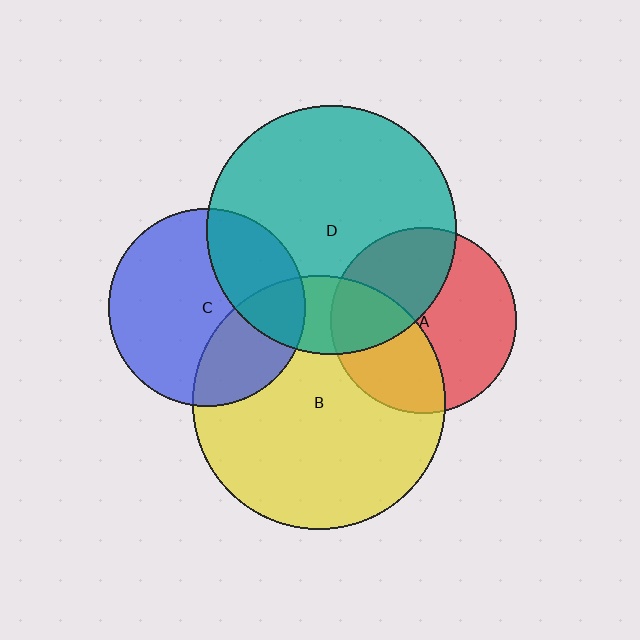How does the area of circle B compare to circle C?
Approximately 1.6 times.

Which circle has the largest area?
Circle B (yellow).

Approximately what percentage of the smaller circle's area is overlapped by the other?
Approximately 40%.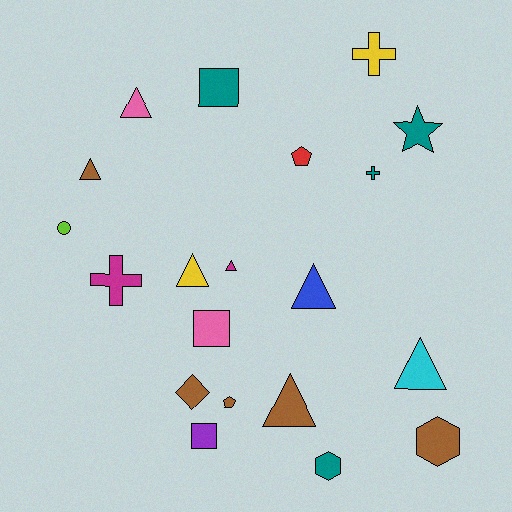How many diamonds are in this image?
There is 1 diamond.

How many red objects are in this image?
There is 1 red object.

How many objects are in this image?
There are 20 objects.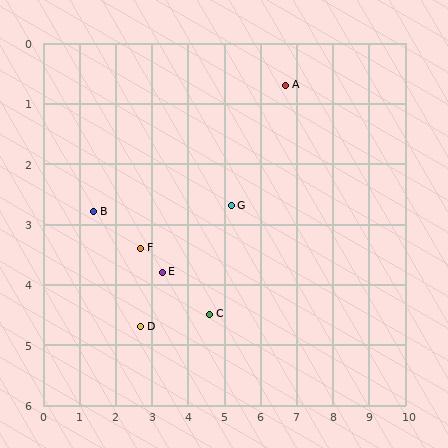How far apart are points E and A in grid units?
Points E and A are about 4.6 grid units apart.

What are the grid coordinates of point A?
Point A is at approximately (6.7, 0.7).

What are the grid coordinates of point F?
Point F is at approximately (2.7, 3.4).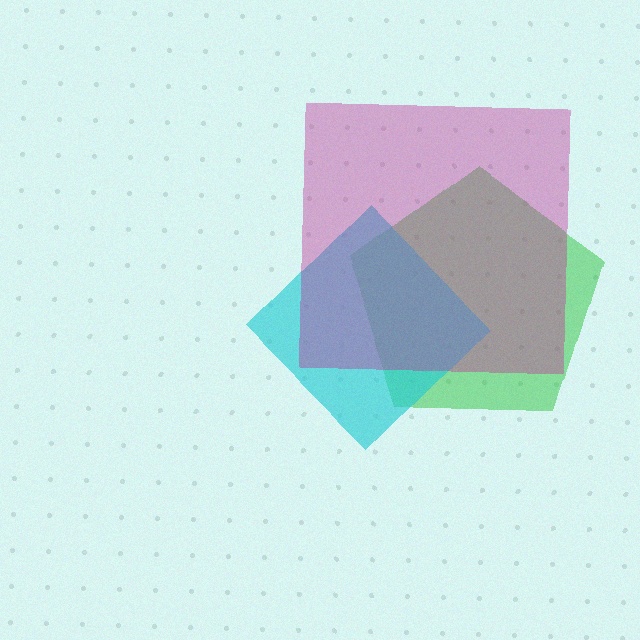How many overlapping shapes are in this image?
There are 3 overlapping shapes in the image.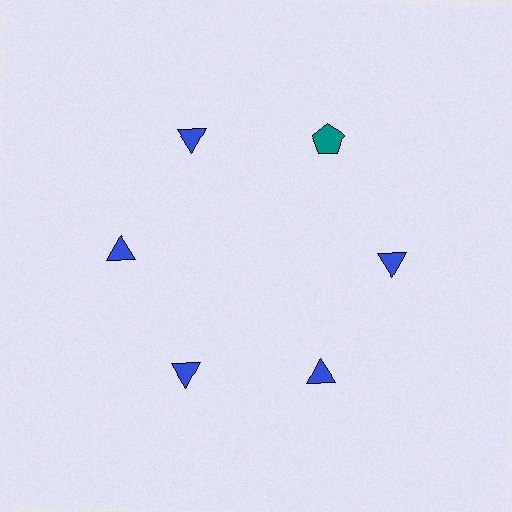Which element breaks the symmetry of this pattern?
The teal pentagon at roughly the 1 o'clock position breaks the symmetry. All other shapes are blue triangles.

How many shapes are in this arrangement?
There are 6 shapes arranged in a ring pattern.